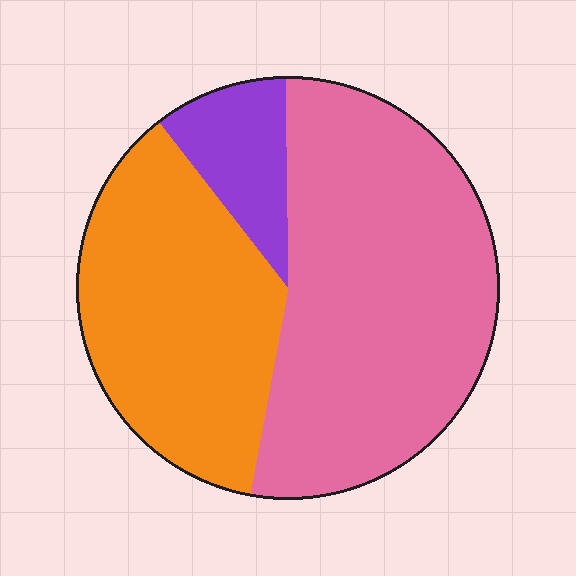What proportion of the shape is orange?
Orange takes up between a quarter and a half of the shape.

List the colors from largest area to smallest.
From largest to smallest: pink, orange, purple.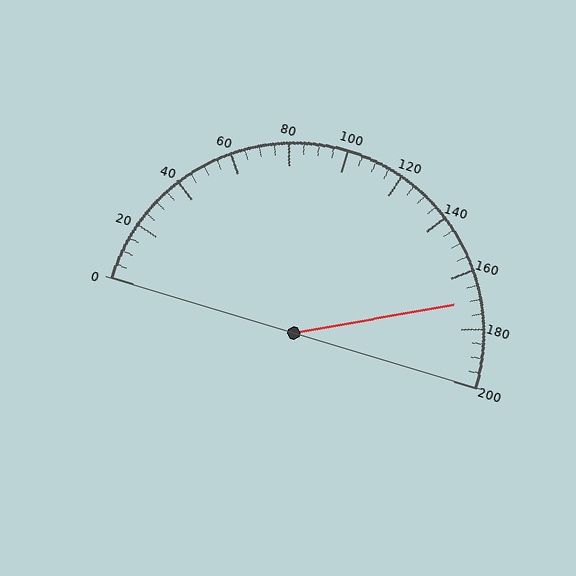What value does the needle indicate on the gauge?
The needle indicates approximately 170.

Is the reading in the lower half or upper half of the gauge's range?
The reading is in the upper half of the range (0 to 200).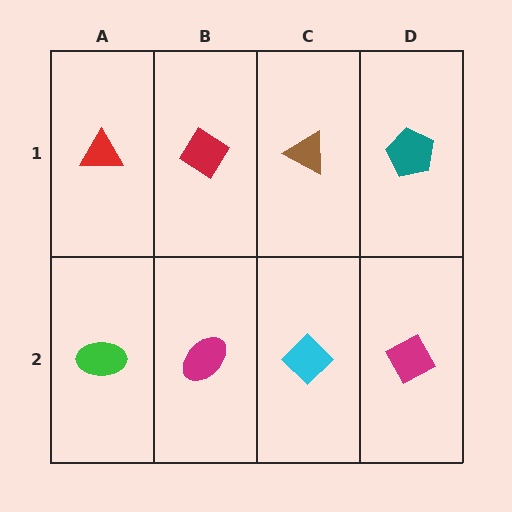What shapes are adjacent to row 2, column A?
A red triangle (row 1, column A), a magenta ellipse (row 2, column B).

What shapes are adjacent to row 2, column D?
A teal pentagon (row 1, column D), a cyan diamond (row 2, column C).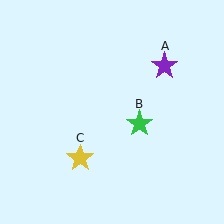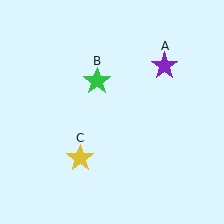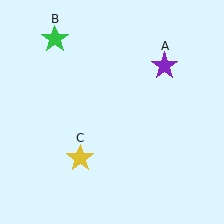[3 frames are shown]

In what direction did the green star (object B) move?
The green star (object B) moved up and to the left.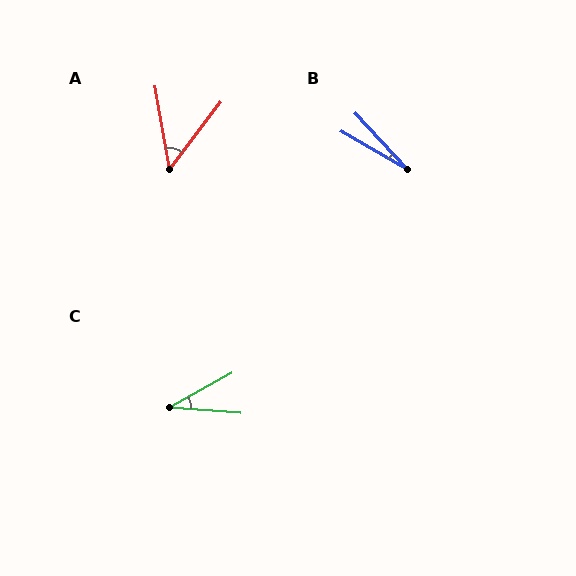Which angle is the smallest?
B, at approximately 17 degrees.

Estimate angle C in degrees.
Approximately 34 degrees.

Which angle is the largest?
A, at approximately 47 degrees.